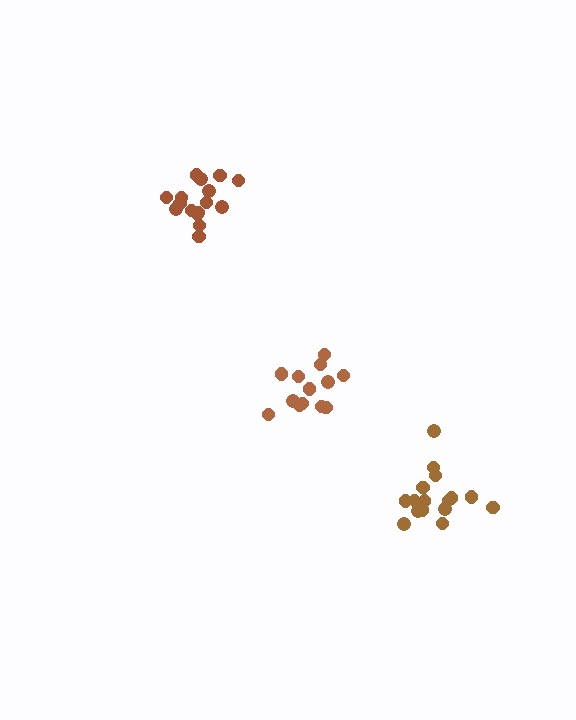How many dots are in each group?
Group 1: 16 dots, Group 2: 13 dots, Group 3: 16 dots (45 total).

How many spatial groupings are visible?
There are 3 spatial groupings.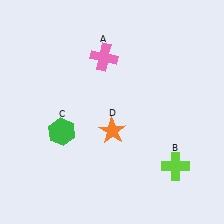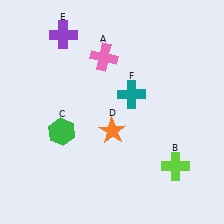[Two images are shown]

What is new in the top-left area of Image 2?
A purple cross (E) was added in the top-left area of Image 2.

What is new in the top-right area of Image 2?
A teal cross (F) was added in the top-right area of Image 2.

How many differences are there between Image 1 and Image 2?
There are 2 differences between the two images.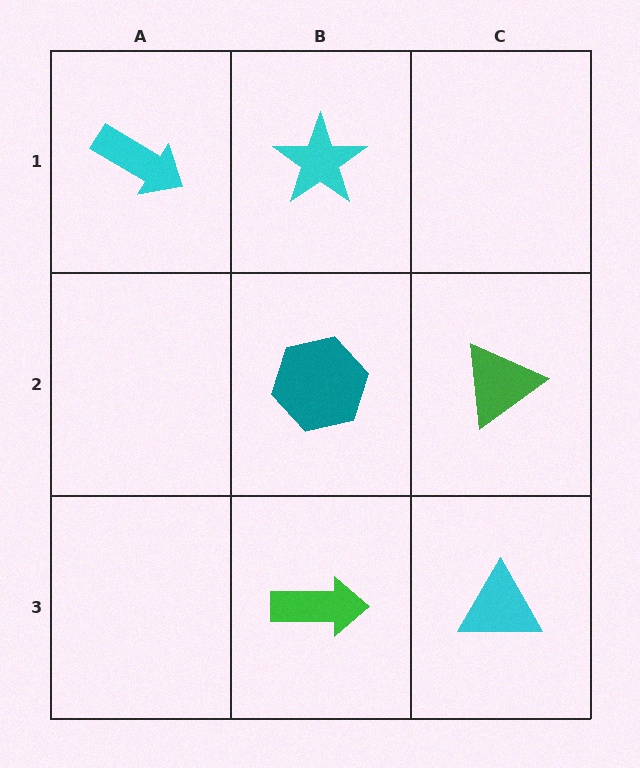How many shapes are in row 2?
2 shapes.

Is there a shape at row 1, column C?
No, that cell is empty.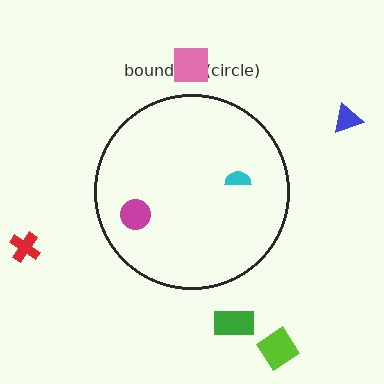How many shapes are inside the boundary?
2 inside, 5 outside.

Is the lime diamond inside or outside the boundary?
Outside.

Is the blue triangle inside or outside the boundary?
Outside.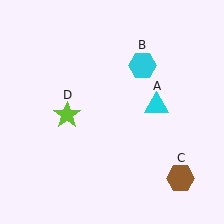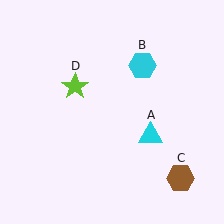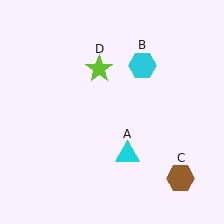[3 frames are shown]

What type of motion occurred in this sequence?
The cyan triangle (object A), lime star (object D) rotated clockwise around the center of the scene.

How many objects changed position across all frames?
2 objects changed position: cyan triangle (object A), lime star (object D).